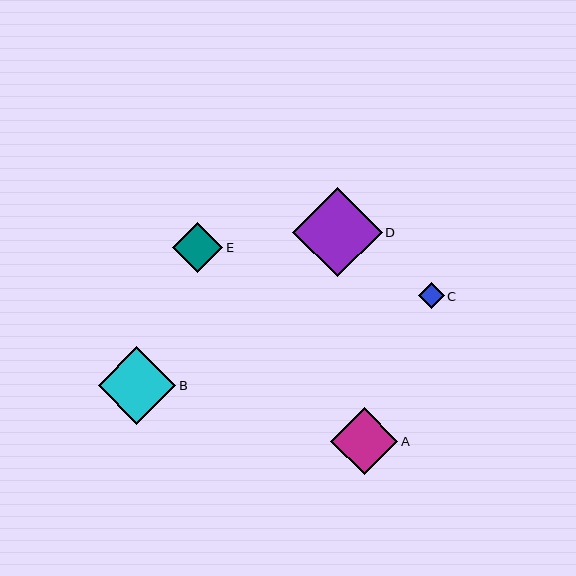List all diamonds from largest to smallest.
From largest to smallest: D, B, A, E, C.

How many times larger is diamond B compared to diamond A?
Diamond B is approximately 1.2 times the size of diamond A.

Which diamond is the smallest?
Diamond C is the smallest with a size of approximately 26 pixels.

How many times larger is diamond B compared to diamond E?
Diamond B is approximately 1.5 times the size of diamond E.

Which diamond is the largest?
Diamond D is the largest with a size of approximately 89 pixels.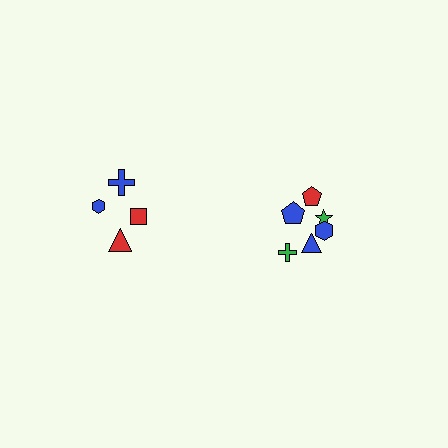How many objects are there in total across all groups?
There are 10 objects.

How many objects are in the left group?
There are 4 objects.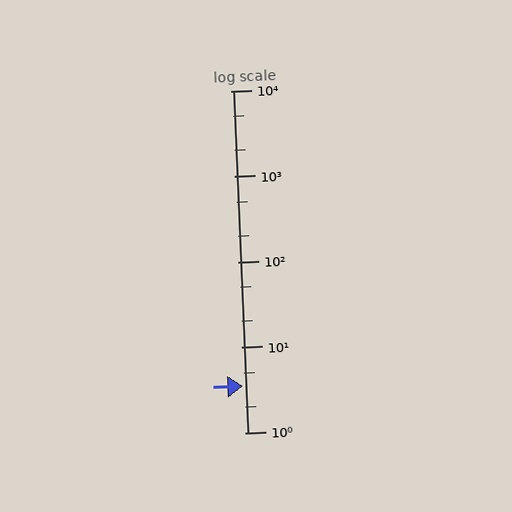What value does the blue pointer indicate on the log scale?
The pointer indicates approximately 3.5.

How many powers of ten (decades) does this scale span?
The scale spans 4 decades, from 1 to 10000.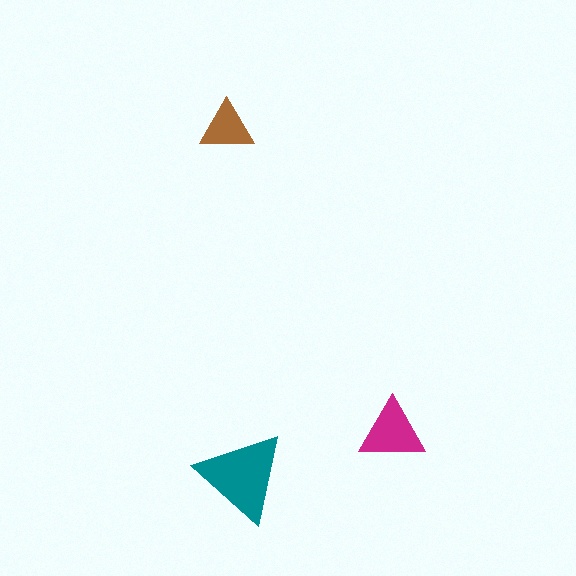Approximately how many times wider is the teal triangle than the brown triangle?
About 1.5 times wider.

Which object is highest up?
The brown triangle is topmost.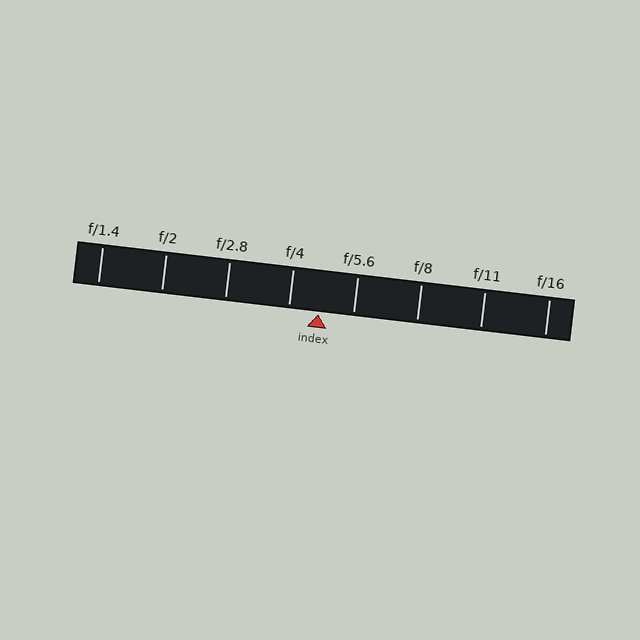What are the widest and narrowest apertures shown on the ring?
The widest aperture shown is f/1.4 and the narrowest is f/16.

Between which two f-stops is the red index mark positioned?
The index mark is between f/4 and f/5.6.